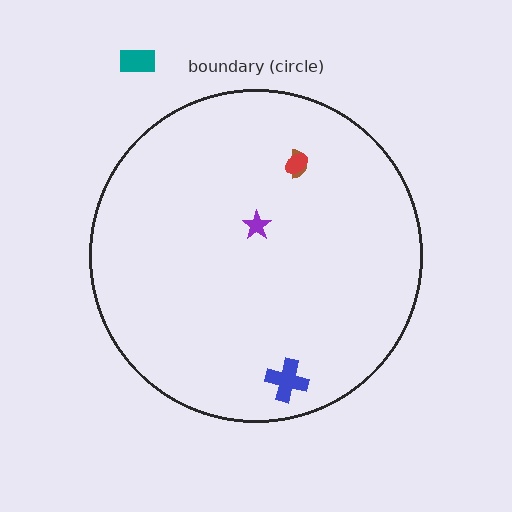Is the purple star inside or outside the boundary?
Inside.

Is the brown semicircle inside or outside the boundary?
Inside.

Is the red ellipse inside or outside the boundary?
Inside.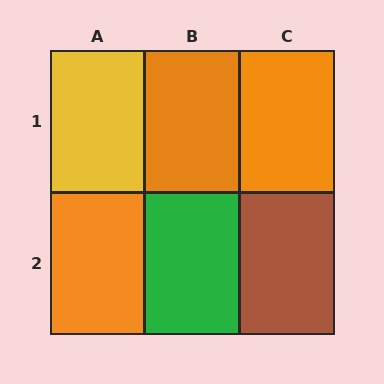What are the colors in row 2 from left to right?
Orange, green, brown.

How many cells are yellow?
1 cell is yellow.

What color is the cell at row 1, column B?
Orange.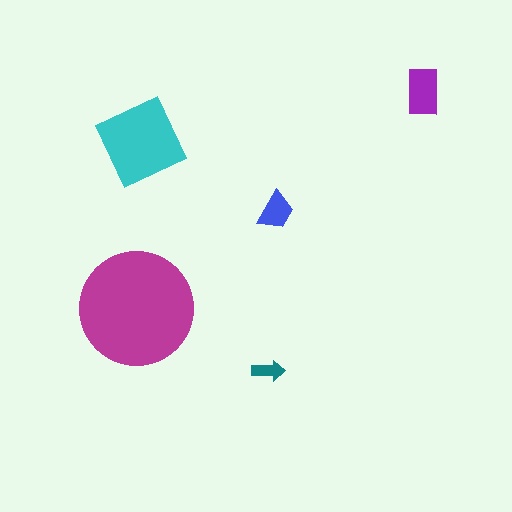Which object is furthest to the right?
The purple rectangle is rightmost.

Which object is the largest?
The magenta circle.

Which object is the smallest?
The teal arrow.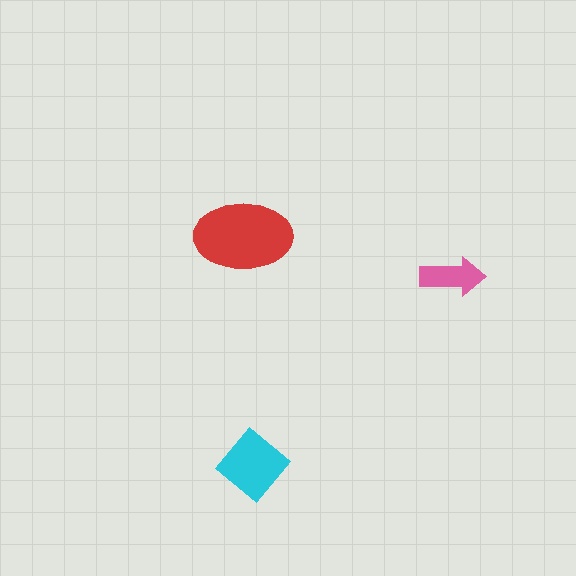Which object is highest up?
The red ellipse is topmost.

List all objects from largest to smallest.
The red ellipse, the cyan diamond, the pink arrow.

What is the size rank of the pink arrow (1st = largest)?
3rd.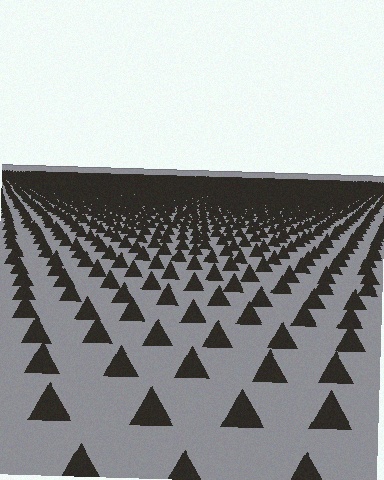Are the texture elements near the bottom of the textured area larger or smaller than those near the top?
Larger. Near the bottom, elements are closer to the viewer and appear at a bigger on-screen size.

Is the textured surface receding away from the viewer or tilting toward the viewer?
The surface is receding away from the viewer. Texture elements get smaller and denser toward the top.